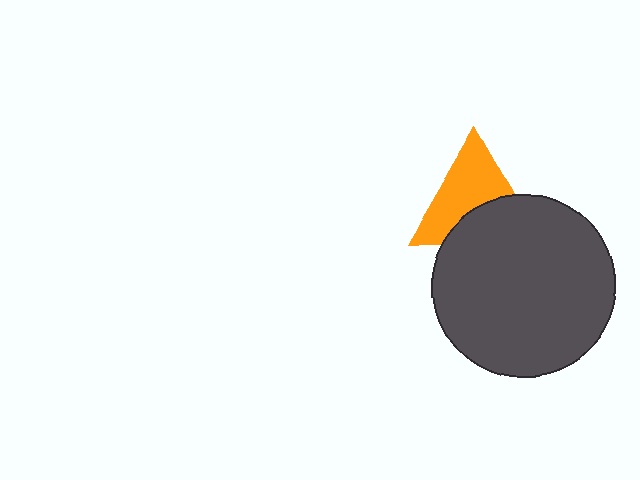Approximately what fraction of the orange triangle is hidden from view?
Roughly 40% of the orange triangle is hidden behind the dark gray circle.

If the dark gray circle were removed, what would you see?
You would see the complete orange triangle.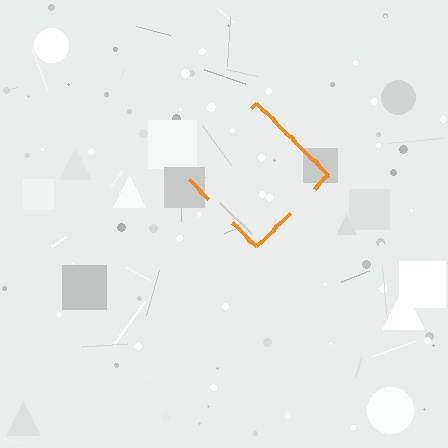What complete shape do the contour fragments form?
The contour fragments form a diamond.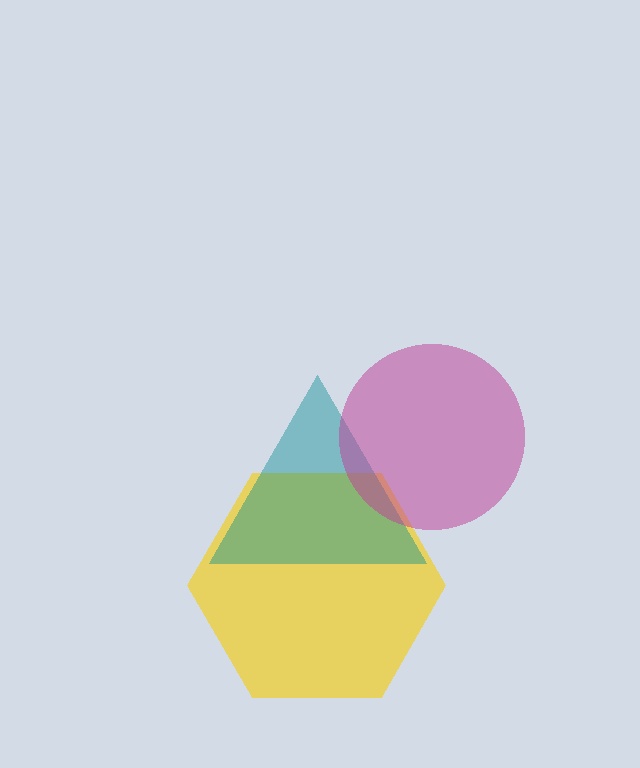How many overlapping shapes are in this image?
There are 3 overlapping shapes in the image.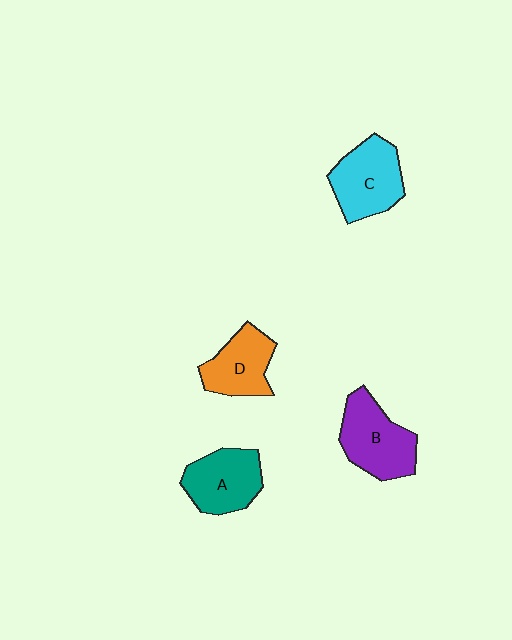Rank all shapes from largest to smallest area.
From largest to smallest: B (purple), C (cyan), A (teal), D (orange).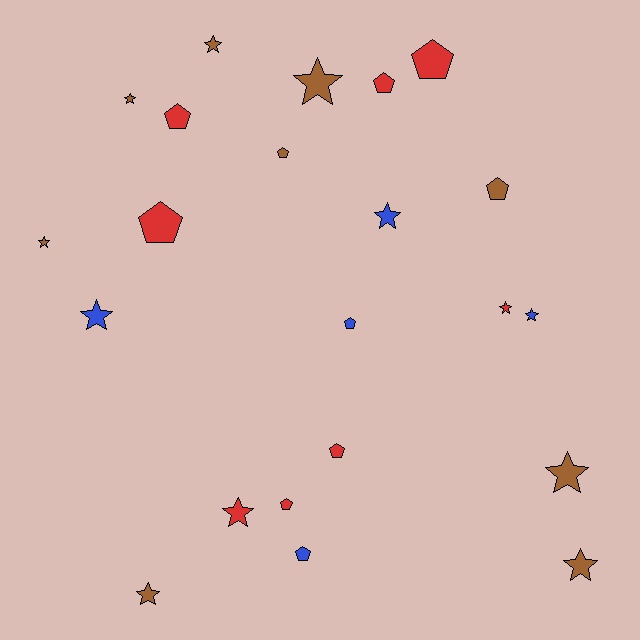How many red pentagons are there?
There are 6 red pentagons.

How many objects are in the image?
There are 22 objects.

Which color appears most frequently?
Brown, with 9 objects.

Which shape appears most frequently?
Star, with 12 objects.